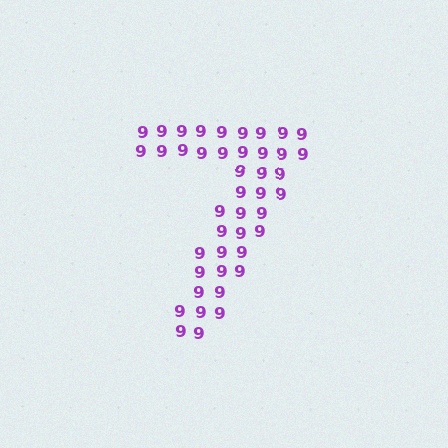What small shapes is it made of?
It is made of small digit 9's.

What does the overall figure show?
The overall figure shows the digit 7.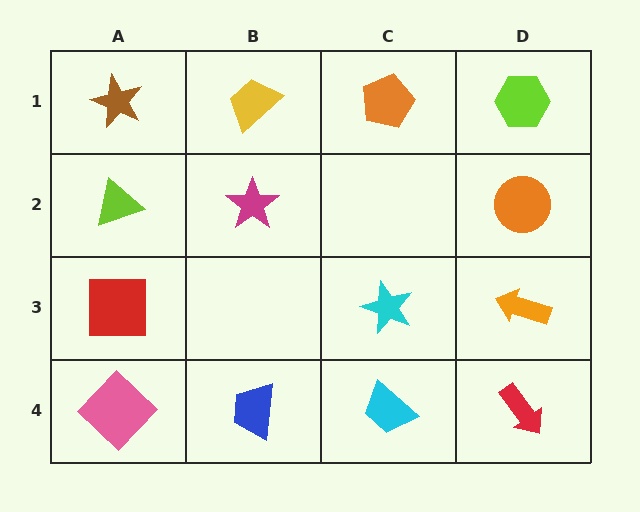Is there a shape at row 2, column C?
No, that cell is empty.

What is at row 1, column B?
A yellow trapezoid.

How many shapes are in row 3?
3 shapes.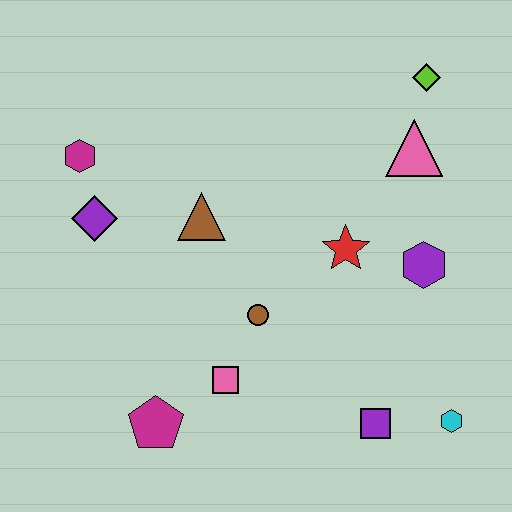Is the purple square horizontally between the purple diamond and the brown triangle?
No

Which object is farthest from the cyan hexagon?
The magenta hexagon is farthest from the cyan hexagon.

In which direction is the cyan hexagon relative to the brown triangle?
The cyan hexagon is to the right of the brown triangle.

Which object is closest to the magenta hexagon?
The purple diamond is closest to the magenta hexagon.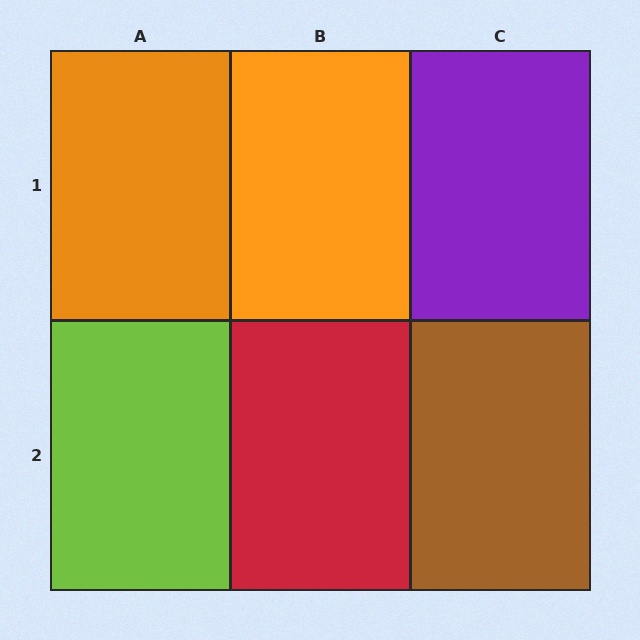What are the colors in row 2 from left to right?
Lime, red, brown.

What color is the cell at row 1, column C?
Purple.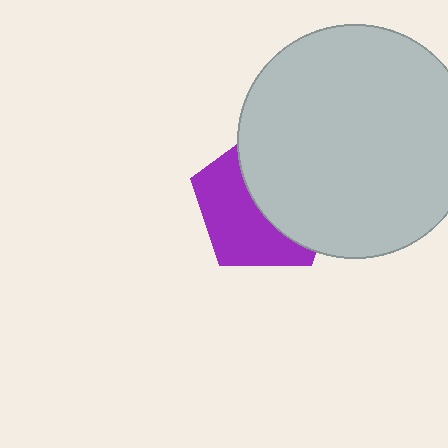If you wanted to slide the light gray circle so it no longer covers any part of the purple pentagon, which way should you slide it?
Slide it right — that is the most direct way to separate the two shapes.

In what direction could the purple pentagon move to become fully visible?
The purple pentagon could move left. That would shift it out from behind the light gray circle entirely.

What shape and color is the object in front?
The object in front is a light gray circle.